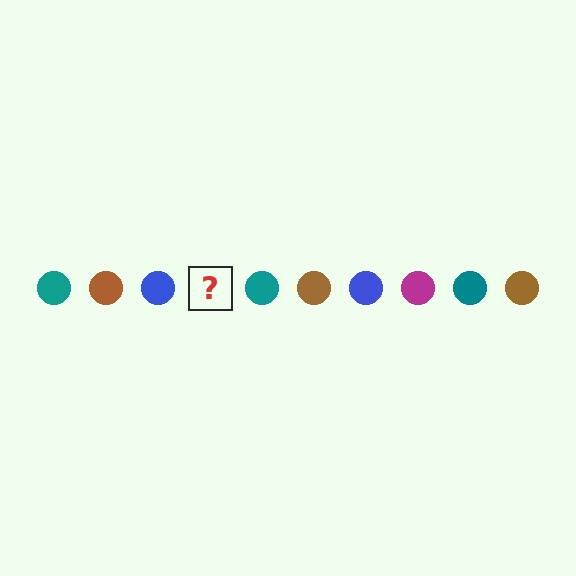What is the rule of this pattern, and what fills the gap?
The rule is that the pattern cycles through teal, brown, blue, magenta circles. The gap should be filled with a magenta circle.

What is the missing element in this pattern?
The missing element is a magenta circle.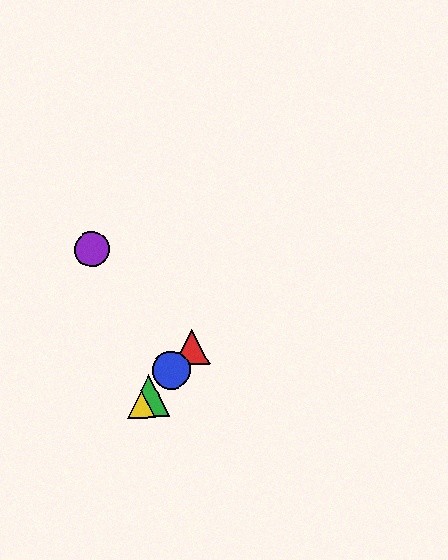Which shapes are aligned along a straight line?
The red triangle, the blue circle, the green triangle, the yellow triangle are aligned along a straight line.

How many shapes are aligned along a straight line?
4 shapes (the red triangle, the blue circle, the green triangle, the yellow triangle) are aligned along a straight line.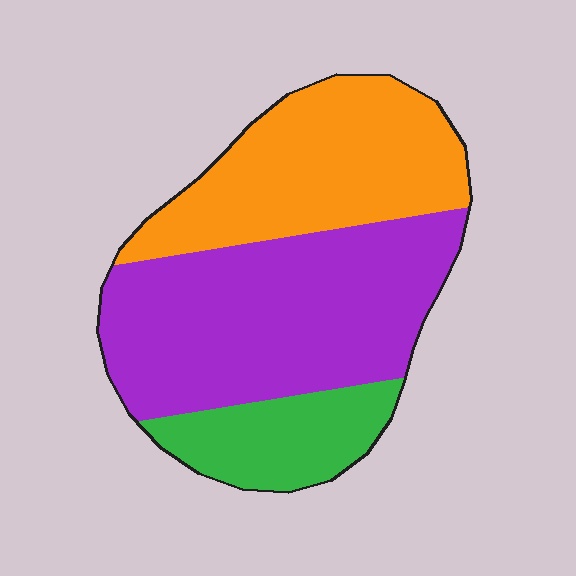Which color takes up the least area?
Green, at roughly 15%.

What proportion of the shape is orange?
Orange covers 35% of the shape.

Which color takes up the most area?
Purple, at roughly 50%.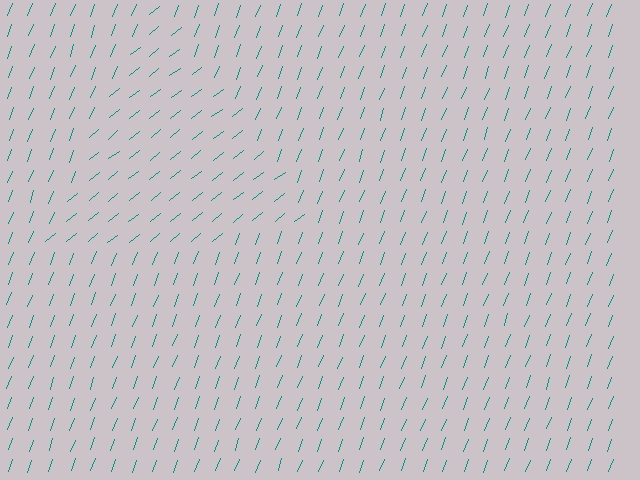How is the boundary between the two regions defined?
The boundary is defined purely by a change in line orientation (approximately 31 degrees difference). All lines are the same color and thickness.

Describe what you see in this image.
The image is filled with small teal line segments. A triangle region in the image has lines oriented differently from the surrounding lines, creating a visible texture boundary.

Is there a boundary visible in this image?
Yes, there is a texture boundary formed by a change in line orientation.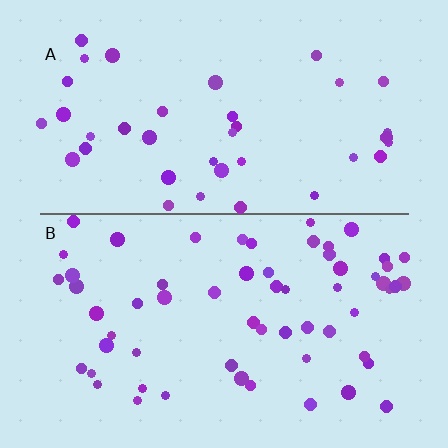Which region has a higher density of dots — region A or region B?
B (the bottom).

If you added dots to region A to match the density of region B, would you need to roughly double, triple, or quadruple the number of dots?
Approximately double.